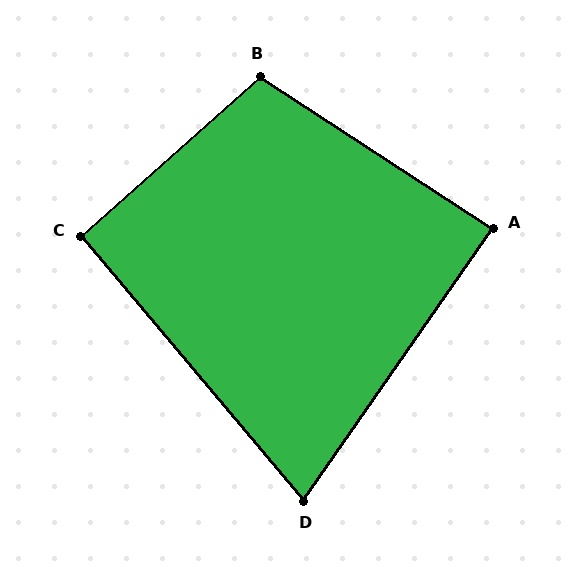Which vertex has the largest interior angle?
B, at approximately 105 degrees.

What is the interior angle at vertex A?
Approximately 88 degrees (approximately right).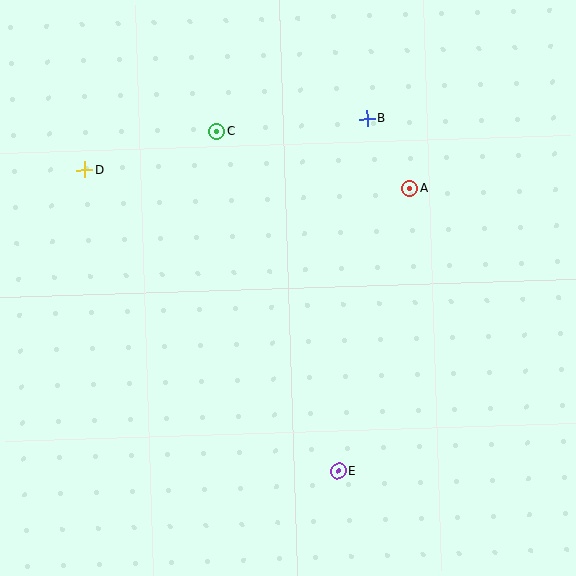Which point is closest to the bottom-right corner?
Point E is closest to the bottom-right corner.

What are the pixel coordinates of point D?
Point D is at (85, 170).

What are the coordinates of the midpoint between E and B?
The midpoint between E and B is at (352, 295).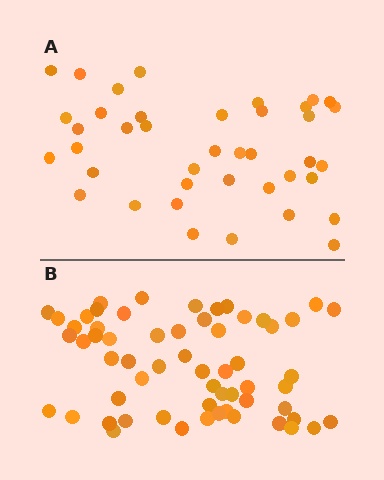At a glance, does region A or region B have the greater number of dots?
Region B (the bottom region) has more dots.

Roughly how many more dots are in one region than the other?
Region B has approximately 20 more dots than region A.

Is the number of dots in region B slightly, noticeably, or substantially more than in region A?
Region B has substantially more. The ratio is roughly 1.5 to 1.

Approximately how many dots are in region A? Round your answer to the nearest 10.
About 40 dots.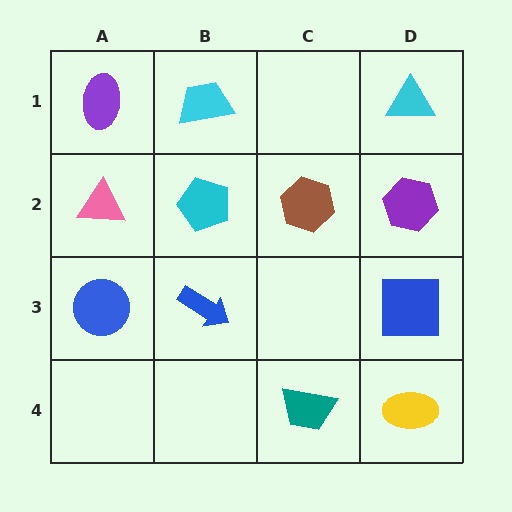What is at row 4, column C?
A teal trapezoid.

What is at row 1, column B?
A cyan trapezoid.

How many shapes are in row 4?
2 shapes.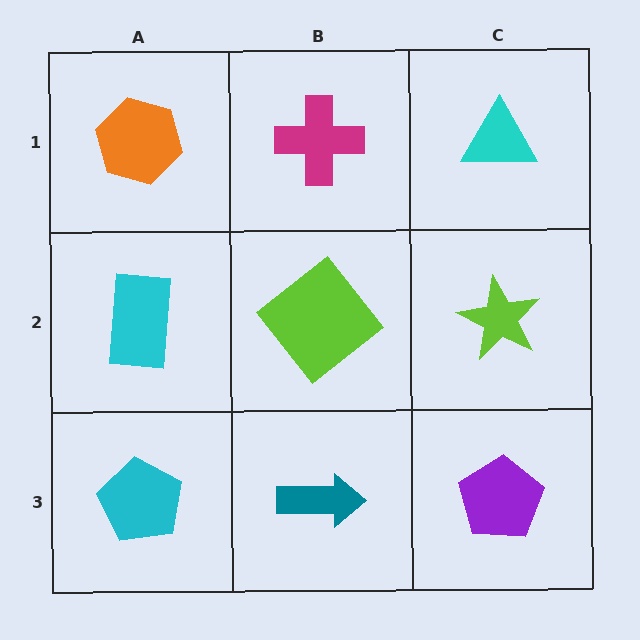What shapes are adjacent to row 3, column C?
A lime star (row 2, column C), a teal arrow (row 3, column B).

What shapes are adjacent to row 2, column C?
A cyan triangle (row 1, column C), a purple pentagon (row 3, column C), a lime diamond (row 2, column B).